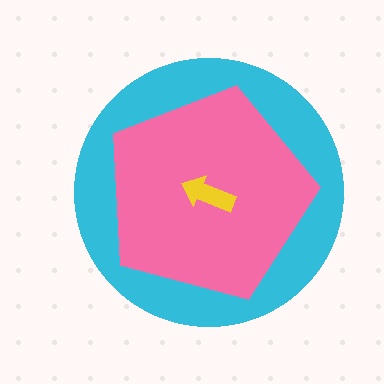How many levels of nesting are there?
3.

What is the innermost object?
The yellow arrow.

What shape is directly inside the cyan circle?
The pink pentagon.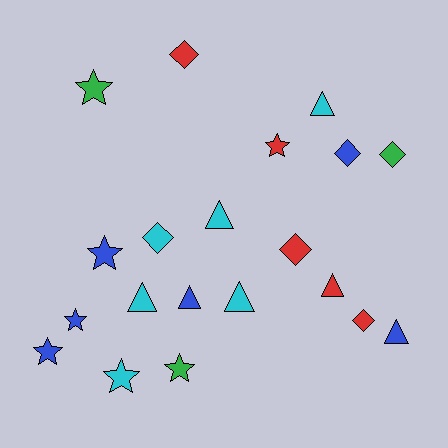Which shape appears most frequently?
Star, with 7 objects.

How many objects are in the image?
There are 20 objects.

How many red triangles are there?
There is 1 red triangle.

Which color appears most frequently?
Cyan, with 6 objects.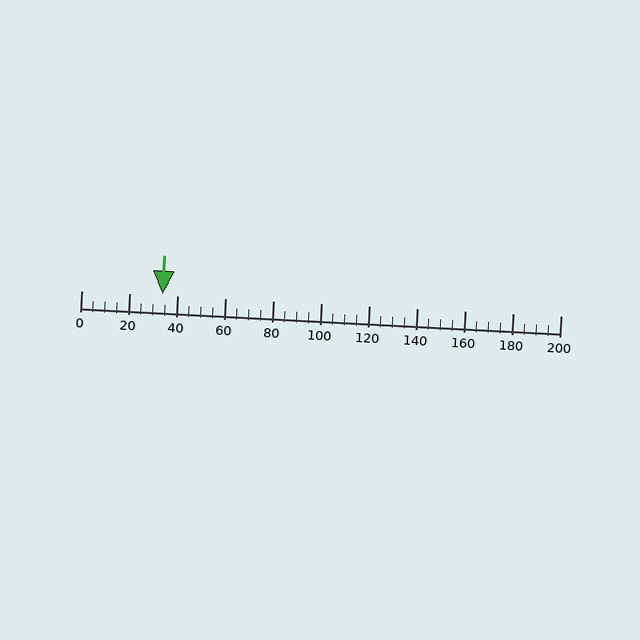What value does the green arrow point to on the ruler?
The green arrow points to approximately 34.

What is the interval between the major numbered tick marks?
The major tick marks are spaced 20 units apart.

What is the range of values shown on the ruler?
The ruler shows values from 0 to 200.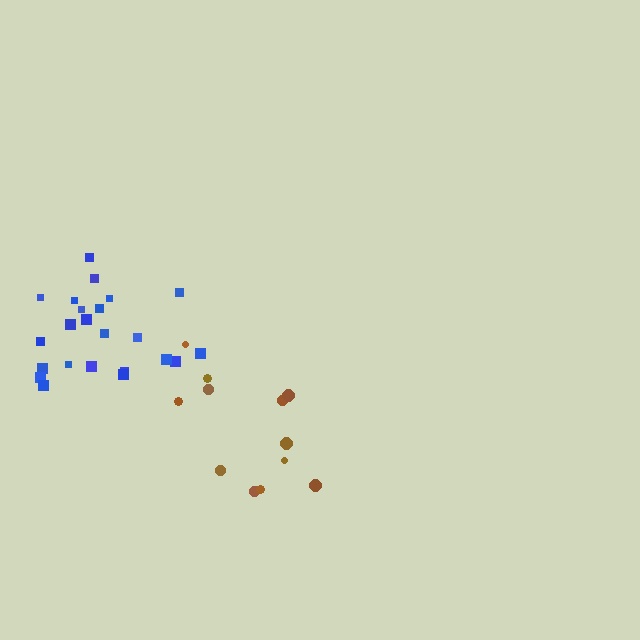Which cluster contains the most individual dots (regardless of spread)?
Blue (24).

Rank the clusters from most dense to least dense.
blue, brown.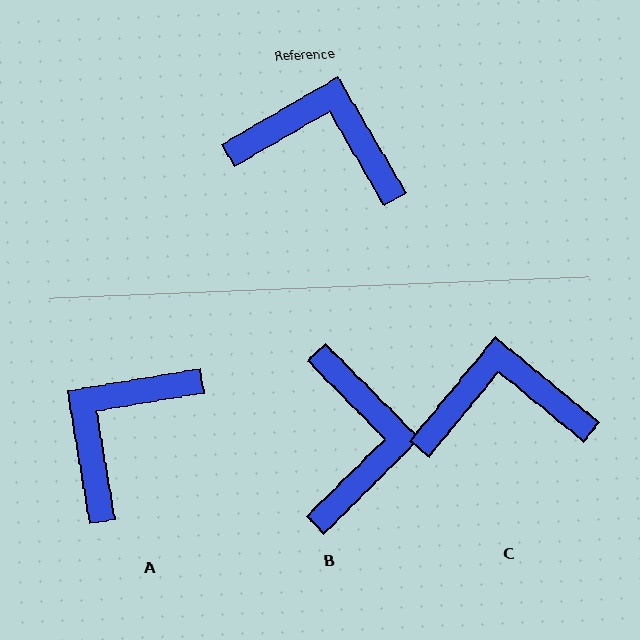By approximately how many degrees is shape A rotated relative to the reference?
Approximately 69 degrees counter-clockwise.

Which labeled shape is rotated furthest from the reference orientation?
B, about 76 degrees away.